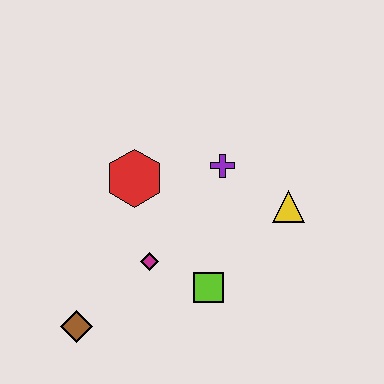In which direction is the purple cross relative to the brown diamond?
The purple cross is above the brown diamond.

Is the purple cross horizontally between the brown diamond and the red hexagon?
No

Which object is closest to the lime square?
The magenta diamond is closest to the lime square.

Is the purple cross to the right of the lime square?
Yes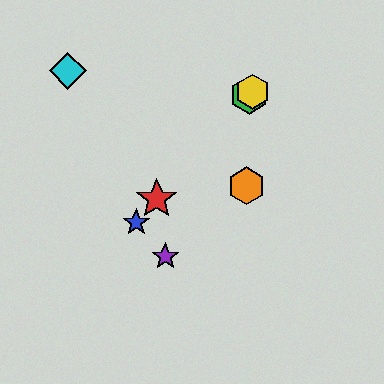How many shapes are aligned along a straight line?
4 shapes (the red star, the blue star, the green hexagon, the yellow hexagon) are aligned along a straight line.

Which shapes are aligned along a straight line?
The red star, the blue star, the green hexagon, the yellow hexagon are aligned along a straight line.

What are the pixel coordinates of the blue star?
The blue star is at (136, 222).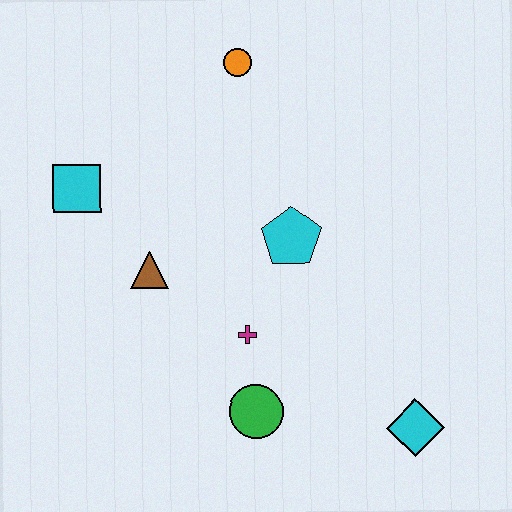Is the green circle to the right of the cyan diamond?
No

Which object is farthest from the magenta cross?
The orange circle is farthest from the magenta cross.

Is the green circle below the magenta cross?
Yes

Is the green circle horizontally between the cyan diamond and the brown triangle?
Yes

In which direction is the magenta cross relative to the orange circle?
The magenta cross is below the orange circle.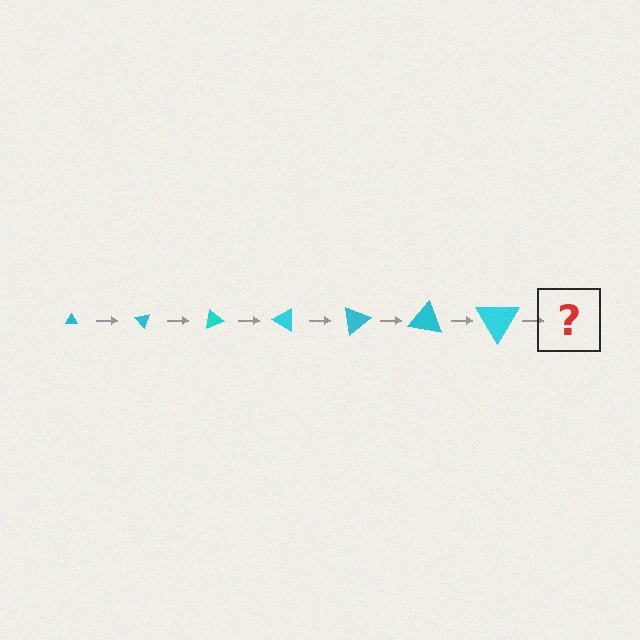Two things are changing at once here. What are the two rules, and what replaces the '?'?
The two rules are that the triangle grows larger each step and it rotates 50 degrees each step. The '?' should be a triangle, larger than the previous one and rotated 350 degrees from the start.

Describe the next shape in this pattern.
It should be a triangle, larger than the previous one and rotated 350 degrees from the start.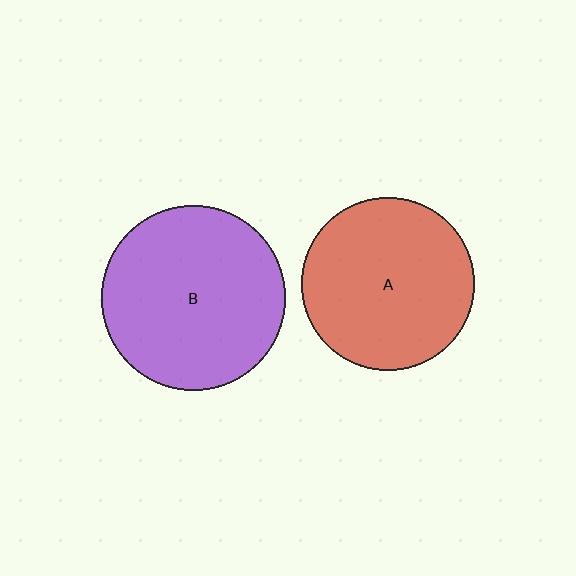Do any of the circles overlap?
No, none of the circles overlap.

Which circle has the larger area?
Circle B (purple).